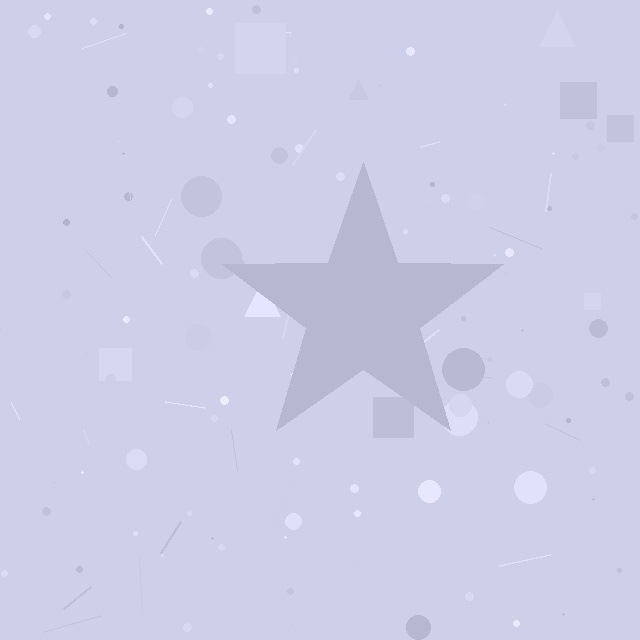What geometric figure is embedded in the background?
A star is embedded in the background.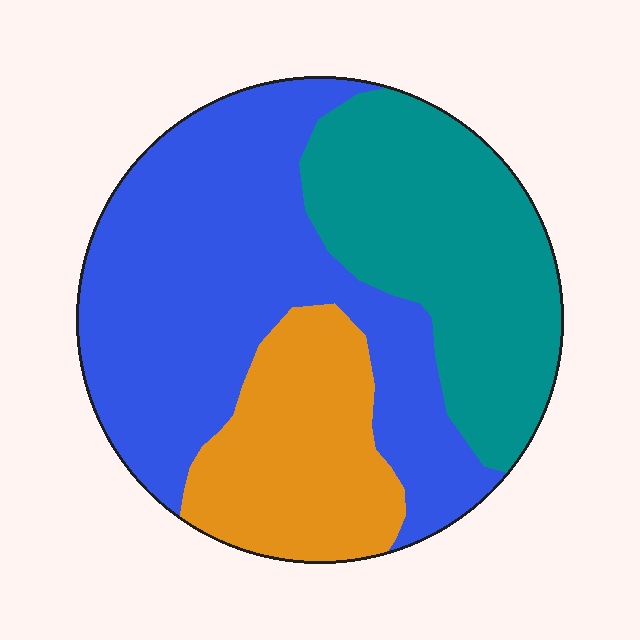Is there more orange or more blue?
Blue.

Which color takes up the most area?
Blue, at roughly 50%.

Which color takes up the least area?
Orange, at roughly 20%.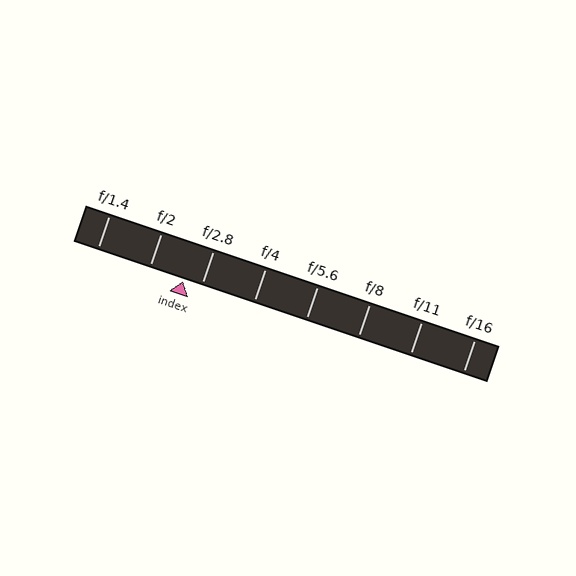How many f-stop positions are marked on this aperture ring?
There are 8 f-stop positions marked.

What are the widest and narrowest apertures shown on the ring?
The widest aperture shown is f/1.4 and the narrowest is f/16.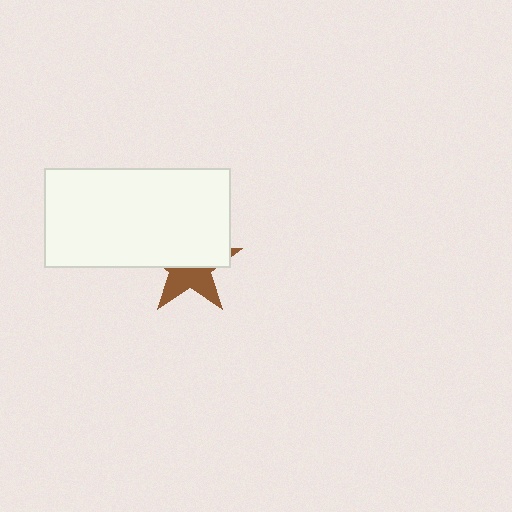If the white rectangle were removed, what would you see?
You would see the complete brown star.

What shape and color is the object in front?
The object in front is a white rectangle.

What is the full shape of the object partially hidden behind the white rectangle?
The partially hidden object is a brown star.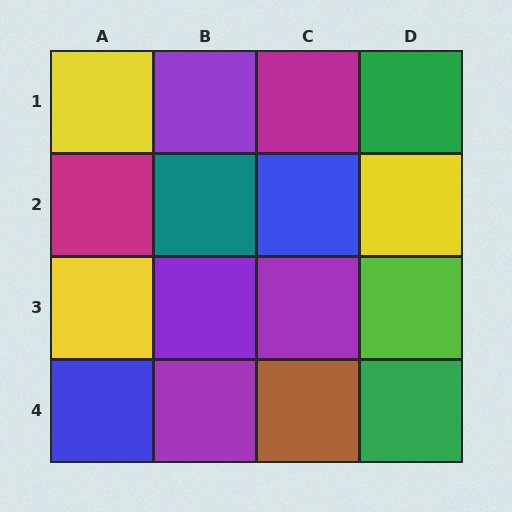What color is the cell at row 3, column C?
Purple.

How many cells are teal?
1 cell is teal.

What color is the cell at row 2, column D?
Yellow.